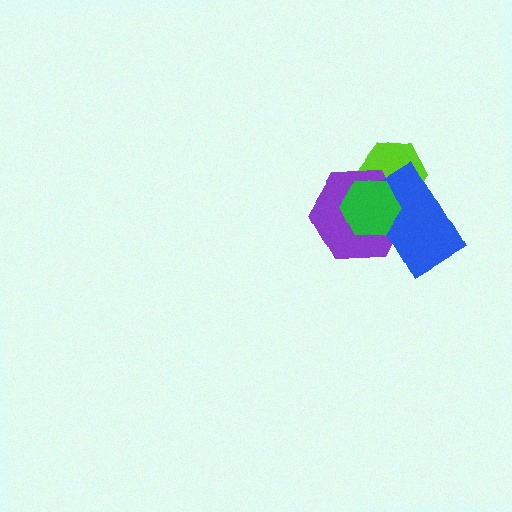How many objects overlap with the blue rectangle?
3 objects overlap with the blue rectangle.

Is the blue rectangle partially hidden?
Yes, it is partially covered by another shape.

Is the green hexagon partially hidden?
No, no other shape covers it.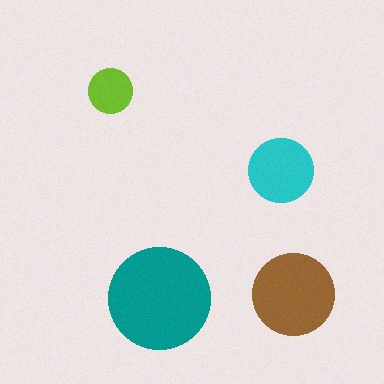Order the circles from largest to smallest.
the teal one, the brown one, the cyan one, the lime one.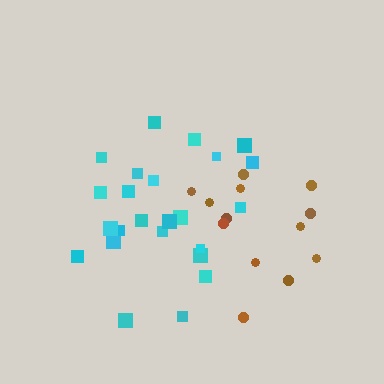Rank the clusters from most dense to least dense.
brown, cyan.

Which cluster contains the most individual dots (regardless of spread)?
Cyan (24).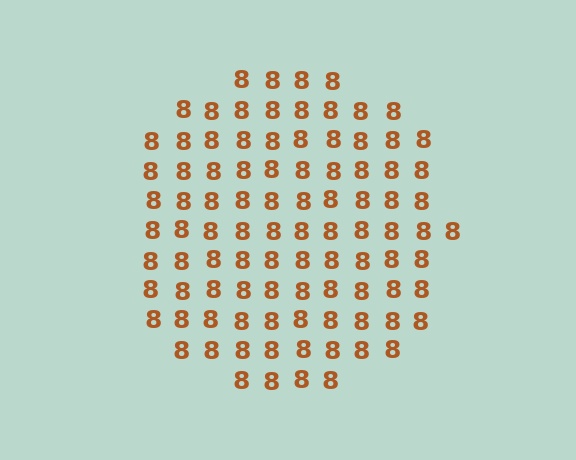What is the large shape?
The large shape is a circle.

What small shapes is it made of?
It is made of small digit 8's.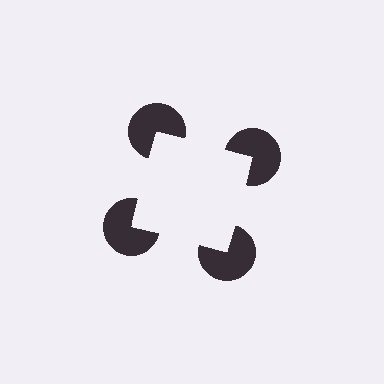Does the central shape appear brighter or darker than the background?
It typically appears slightly brighter than the background, even though no actual brightness change is drawn.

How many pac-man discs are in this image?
There are 4 — one at each vertex of the illusory square.